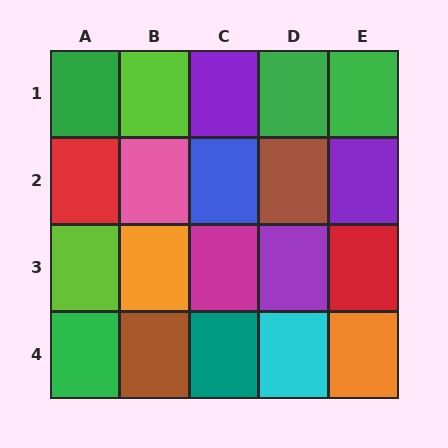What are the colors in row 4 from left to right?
Green, brown, teal, cyan, orange.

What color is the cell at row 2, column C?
Blue.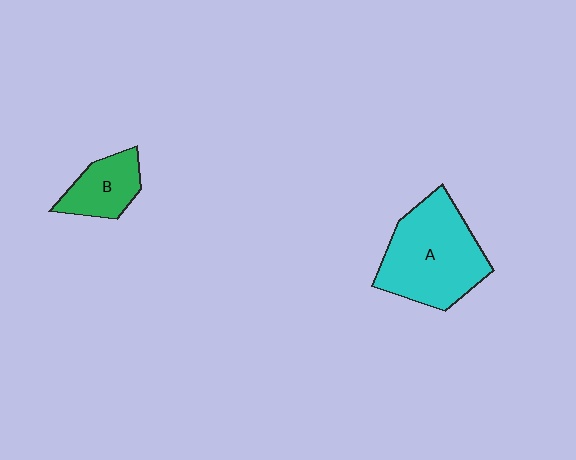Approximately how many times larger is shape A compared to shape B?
Approximately 2.2 times.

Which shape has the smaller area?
Shape B (green).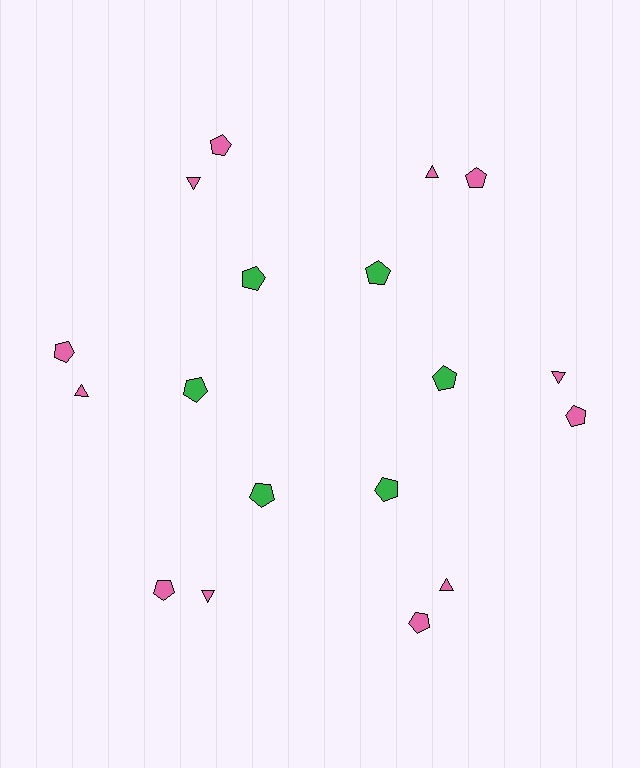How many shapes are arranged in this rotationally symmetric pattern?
There are 18 shapes, arranged in 6 groups of 3.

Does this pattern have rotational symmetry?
Yes, this pattern has 6-fold rotational symmetry. It looks the same after rotating 60 degrees around the center.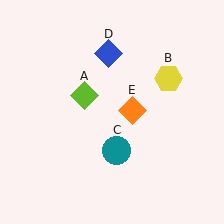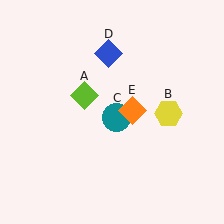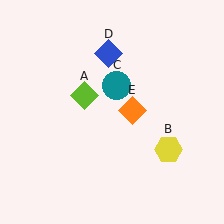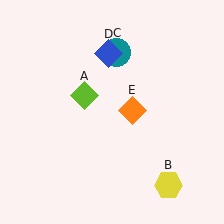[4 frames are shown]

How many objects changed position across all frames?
2 objects changed position: yellow hexagon (object B), teal circle (object C).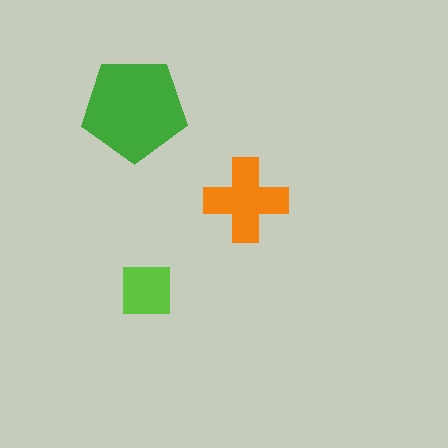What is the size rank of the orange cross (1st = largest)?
2nd.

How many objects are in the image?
There are 3 objects in the image.